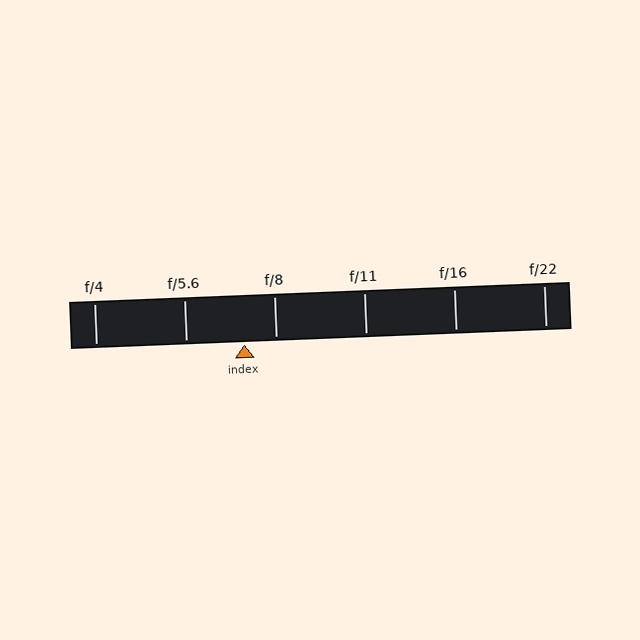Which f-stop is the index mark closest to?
The index mark is closest to f/8.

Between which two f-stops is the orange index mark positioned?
The index mark is between f/5.6 and f/8.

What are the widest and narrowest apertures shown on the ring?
The widest aperture shown is f/4 and the narrowest is f/22.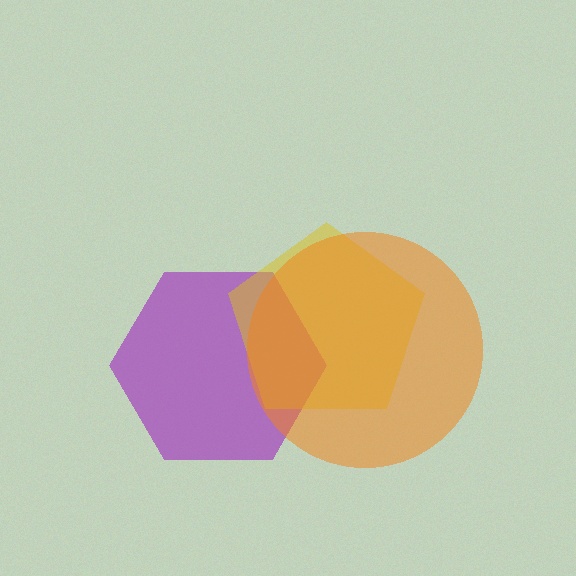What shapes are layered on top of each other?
The layered shapes are: a purple hexagon, a yellow pentagon, an orange circle.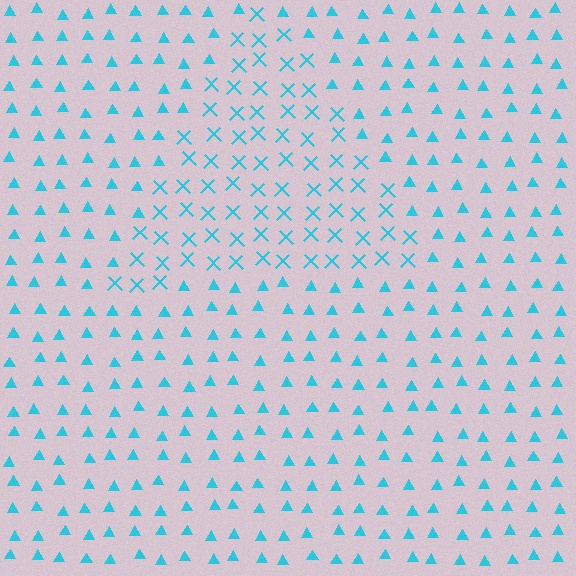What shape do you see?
I see a triangle.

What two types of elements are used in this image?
The image uses X marks inside the triangle region and triangles outside it.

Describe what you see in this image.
The image is filled with small cyan elements arranged in a uniform grid. A triangle-shaped region contains X marks, while the surrounding area contains triangles. The boundary is defined purely by the change in element shape.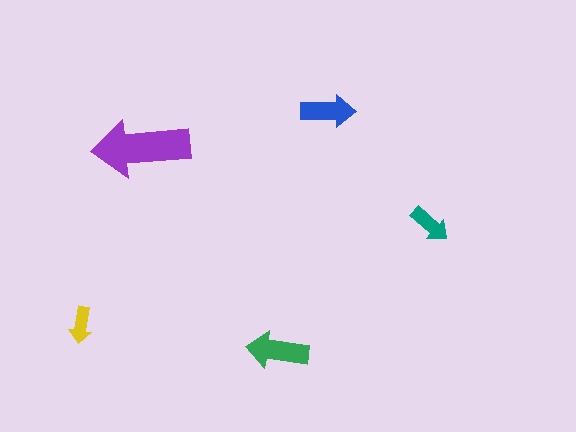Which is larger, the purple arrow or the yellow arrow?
The purple one.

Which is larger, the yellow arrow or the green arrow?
The green one.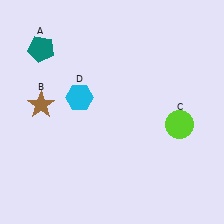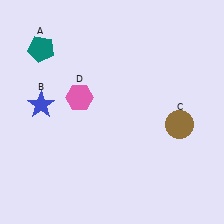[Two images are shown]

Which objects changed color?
B changed from brown to blue. C changed from lime to brown. D changed from cyan to pink.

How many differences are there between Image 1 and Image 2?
There are 3 differences between the two images.